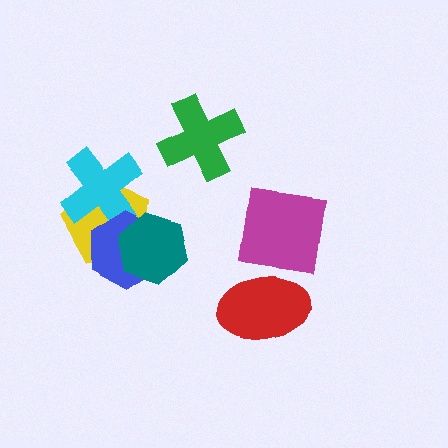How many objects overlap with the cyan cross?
2 objects overlap with the cyan cross.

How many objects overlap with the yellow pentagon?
3 objects overlap with the yellow pentagon.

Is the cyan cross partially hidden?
Yes, it is partially covered by another shape.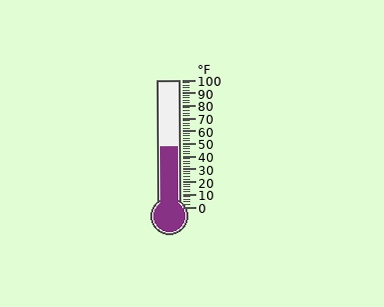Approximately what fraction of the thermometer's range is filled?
The thermometer is filled to approximately 50% of its range.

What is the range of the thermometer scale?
The thermometer scale ranges from 0°F to 100°F.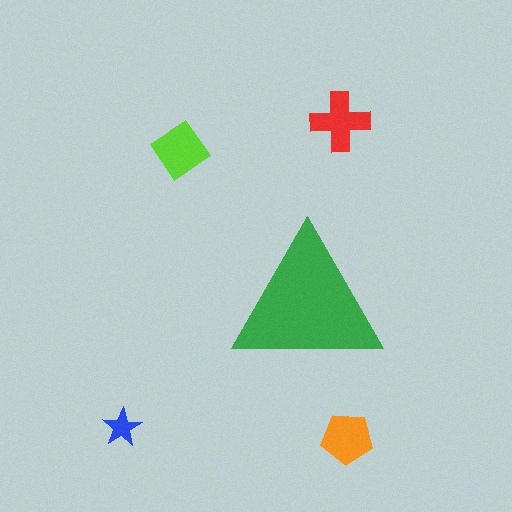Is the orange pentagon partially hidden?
No, the orange pentagon is fully visible.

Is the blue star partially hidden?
No, the blue star is fully visible.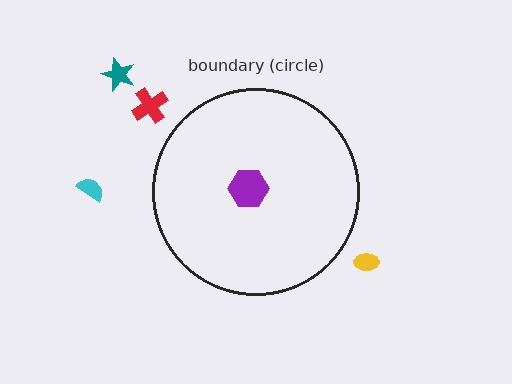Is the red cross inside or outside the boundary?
Outside.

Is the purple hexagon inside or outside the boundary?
Inside.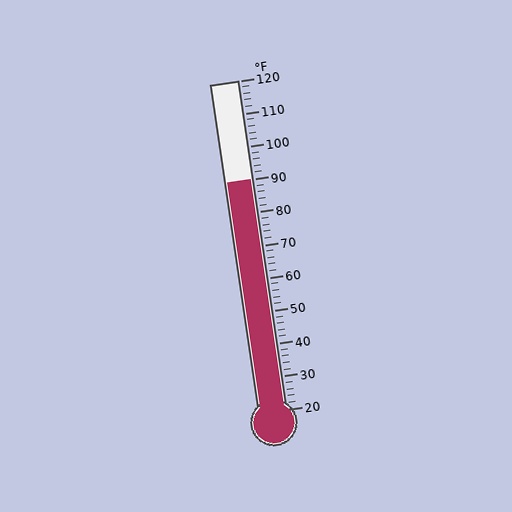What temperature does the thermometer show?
The thermometer shows approximately 90°F.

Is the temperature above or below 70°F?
The temperature is above 70°F.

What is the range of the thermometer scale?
The thermometer scale ranges from 20°F to 120°F.